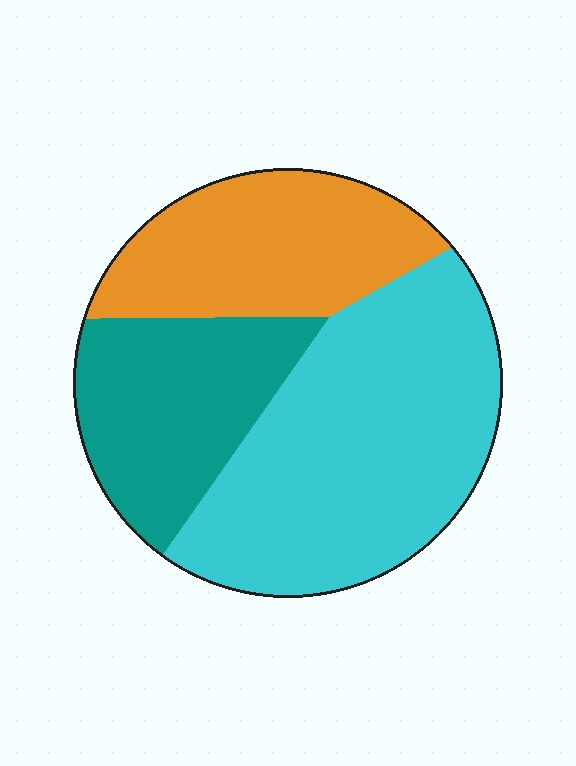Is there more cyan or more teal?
Cyan.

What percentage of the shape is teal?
Teal covers 25% of the shape.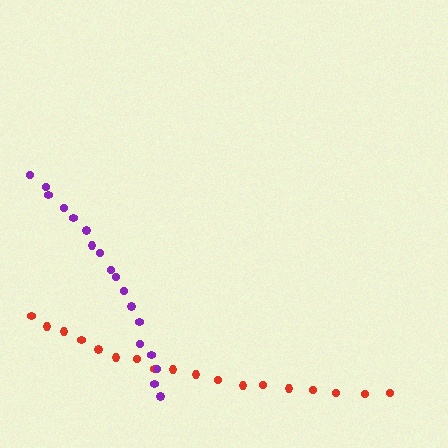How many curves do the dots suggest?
There are 2 distinct paths.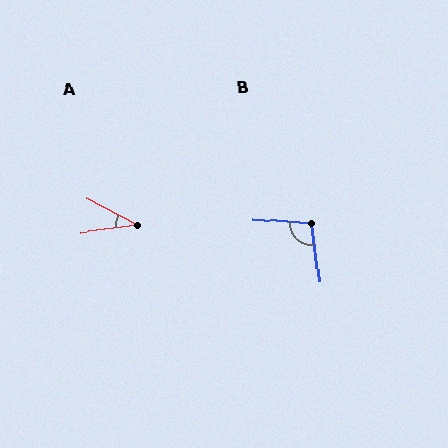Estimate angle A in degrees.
Approximately 35 degrees.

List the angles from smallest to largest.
A (35°), B (102°).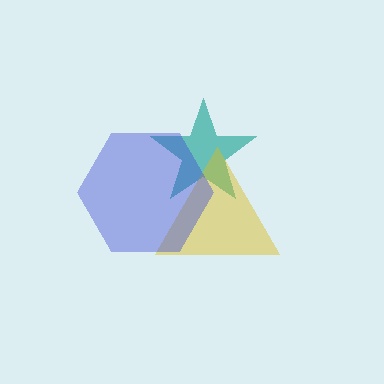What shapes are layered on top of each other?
The layered shapes are: a teal star, a yellow triangle, a blue hexagon.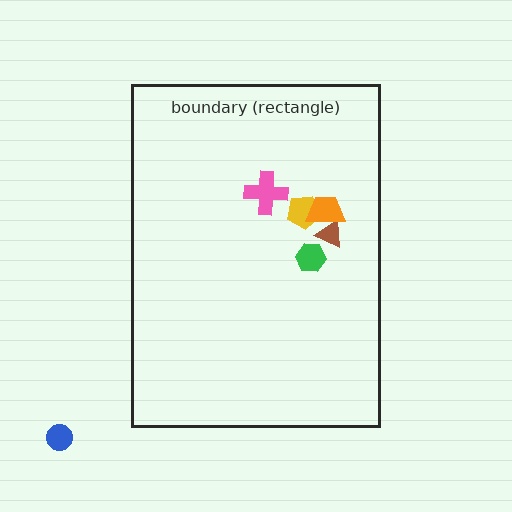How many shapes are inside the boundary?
5 inside, 1 outside.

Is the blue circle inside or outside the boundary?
Outside.